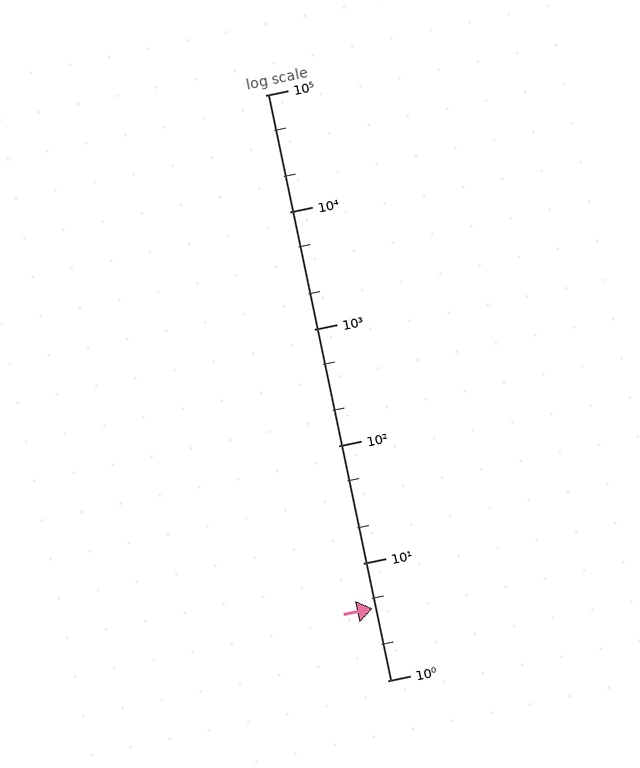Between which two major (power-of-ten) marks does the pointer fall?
The pointer is between 1 and 10.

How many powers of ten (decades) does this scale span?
The scale spans 5 decades, from 1 to 100000.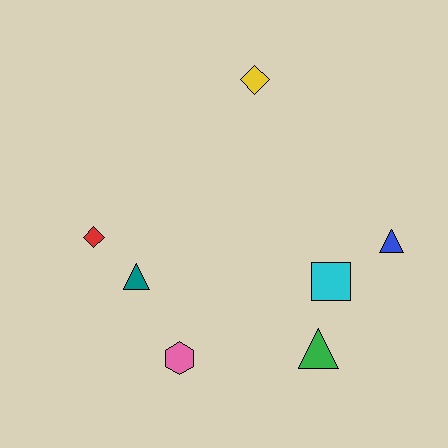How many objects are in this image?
There are 7 objects.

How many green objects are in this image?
There is 1 green object.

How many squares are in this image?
There is 1 square.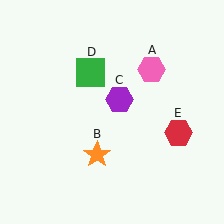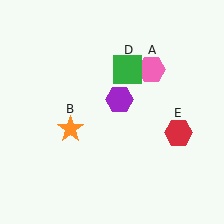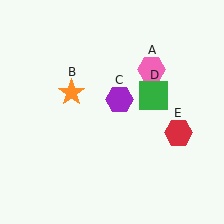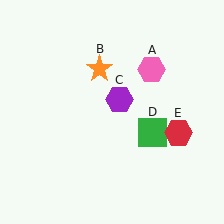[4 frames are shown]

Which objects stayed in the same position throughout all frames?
Pink hexagon (object A) and purple hexagon (object C) and red hexagon (object E) remained stationary.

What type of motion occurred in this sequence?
The orange star (object B), green square (object D) rotated clockwise around the center of the scene.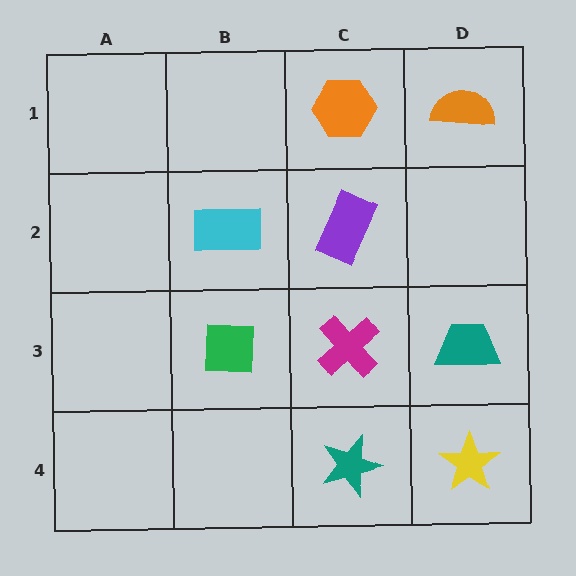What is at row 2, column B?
A cyan rectangle.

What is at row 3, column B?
A green square.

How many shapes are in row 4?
2 shapes.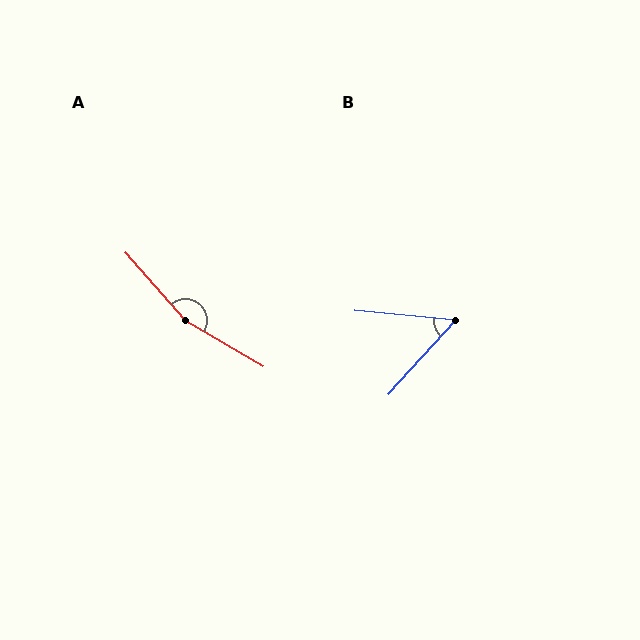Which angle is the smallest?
B, at approximately 53 degrees.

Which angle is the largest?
A, at approximately 162 degrees.